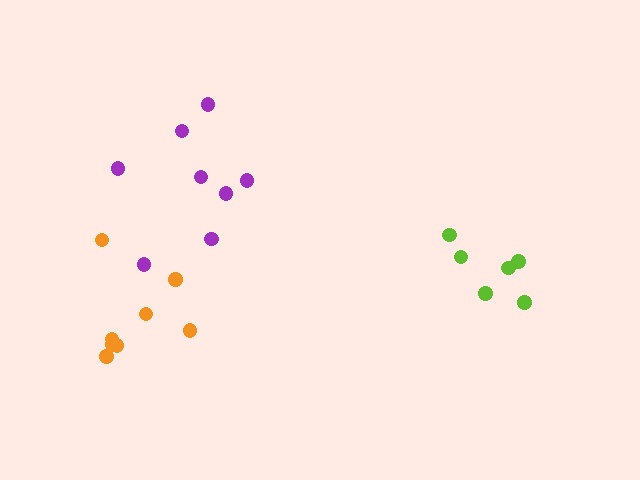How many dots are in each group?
Group 1: 6 dots, Group 2: 8 dots, Group 3: 8 dots (22 total).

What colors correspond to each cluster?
The clusters are colored: lime, orange, purple.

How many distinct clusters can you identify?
There are 3 distinct clusters.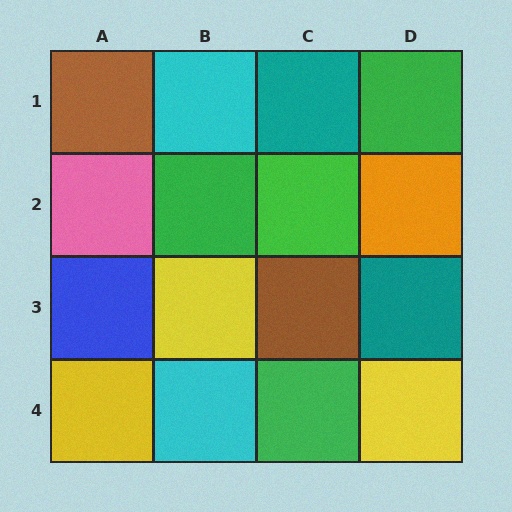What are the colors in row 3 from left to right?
Blue, yellow, brown, teal.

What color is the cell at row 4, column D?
Yellow.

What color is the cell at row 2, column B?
Green.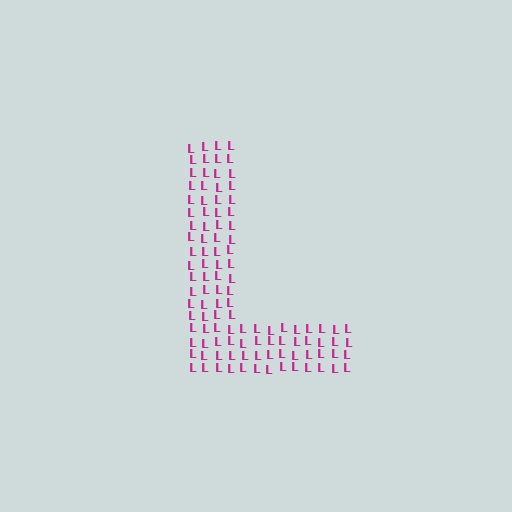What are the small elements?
The small elements are letter L's.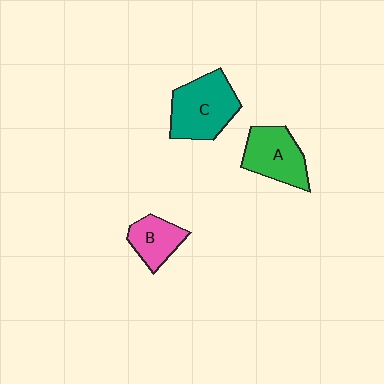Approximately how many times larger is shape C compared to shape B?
Approximately 1.7 times.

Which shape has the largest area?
Shape C (teal).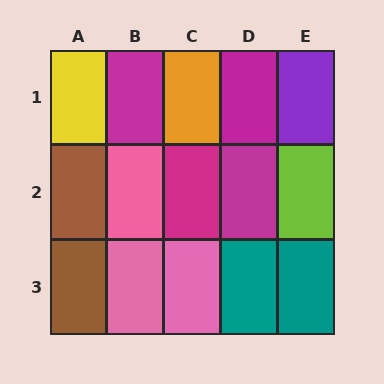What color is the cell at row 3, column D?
Teal.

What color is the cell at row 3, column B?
Pink.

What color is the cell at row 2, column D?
Magenta.